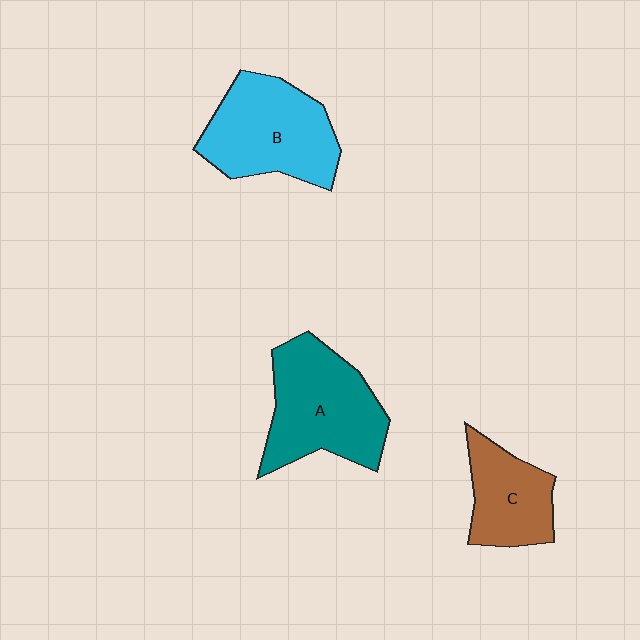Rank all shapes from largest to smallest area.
From largest to smallest: A (teal), B (cyan), C (brown).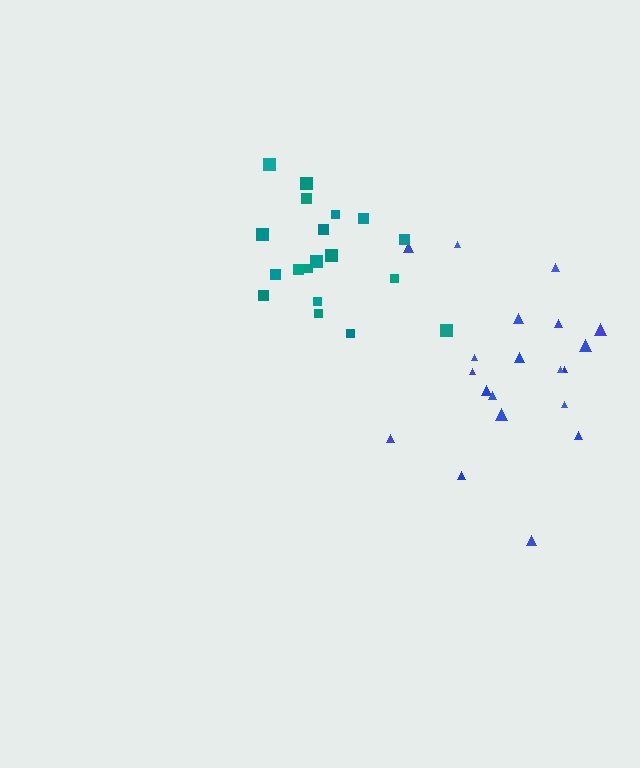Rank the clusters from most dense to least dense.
teal, blue.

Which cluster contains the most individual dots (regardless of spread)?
Blue (20).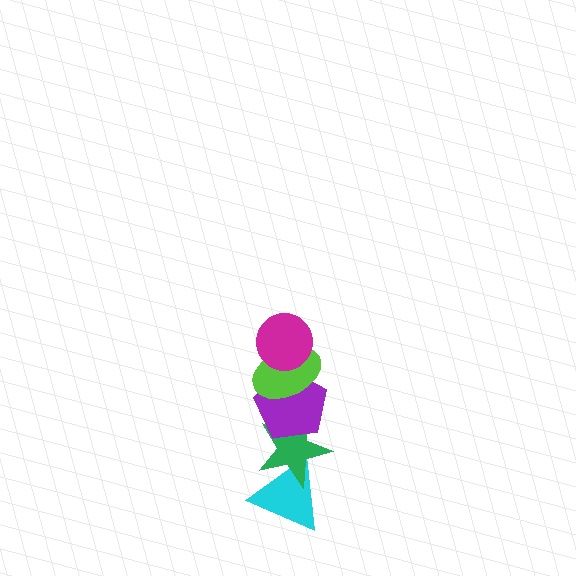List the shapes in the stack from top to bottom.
From top to bottom: the magenta circle, the lime ellipse, the purple pentagon, the green star, the cyan triangle.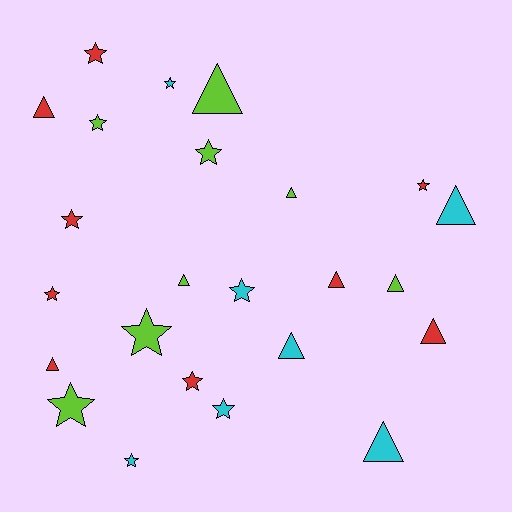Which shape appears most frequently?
Star, with 13 objects.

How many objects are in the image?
There are 24 objects.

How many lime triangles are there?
There are 4 lime triangles.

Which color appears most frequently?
Red, with 9 objects.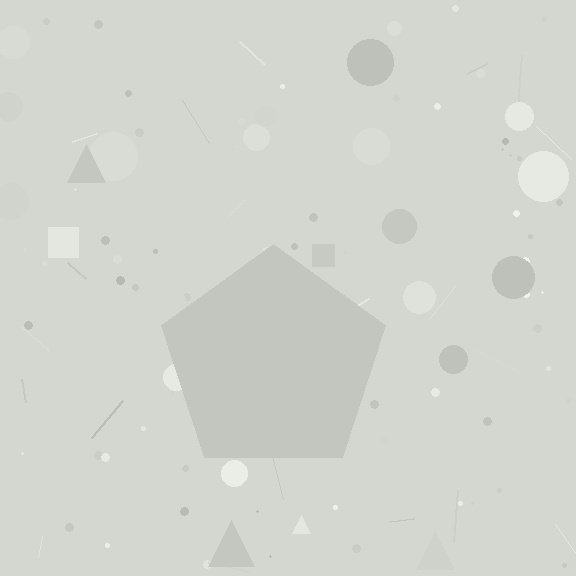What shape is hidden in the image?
A pentagon is hidden in the image.